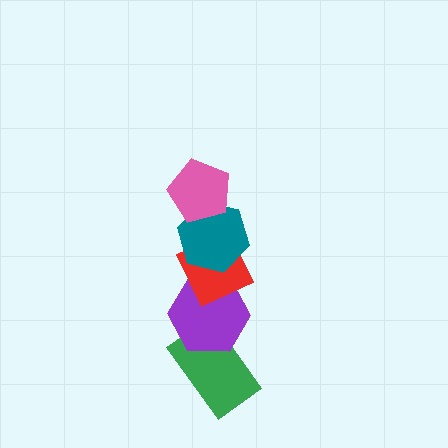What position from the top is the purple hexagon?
The purple hexagon is 4th from the top.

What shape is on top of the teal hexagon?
The pink pentagon is on top of the teal hexagon.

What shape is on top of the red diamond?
The teal hexagon is on top of the red diamond.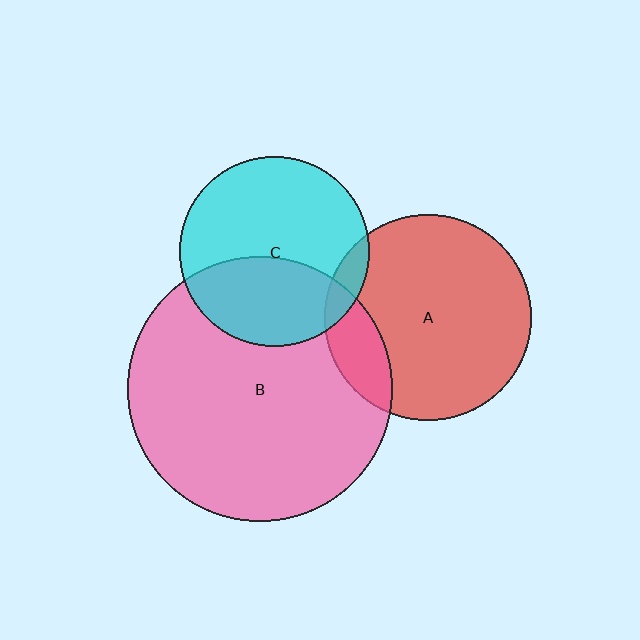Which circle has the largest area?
Circle B (pink).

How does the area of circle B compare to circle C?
Approximately 2.0 times.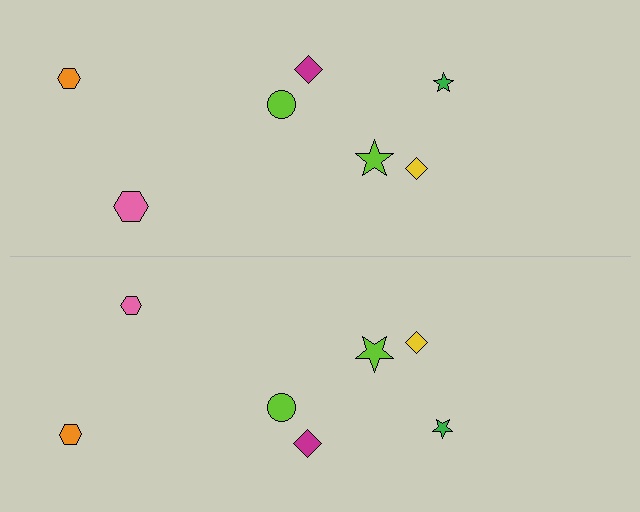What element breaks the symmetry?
The pink hexagon on the bottom side has a different size than its mirror counterpart.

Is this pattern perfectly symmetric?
No, the pattern is not perfectly symmetric. The pink hexagon on the bottom side has a different size than its mirror counterpart.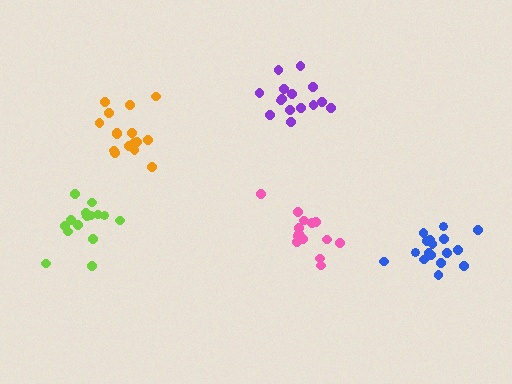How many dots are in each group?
Group 1: 15 dots, Group 2: 14 dots, Group 3: 15 dots, Group 4: 17 dots, Group 5: 16 dots (77 total).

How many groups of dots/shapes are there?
There are 5 groups.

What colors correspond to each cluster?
The clusters are colored: purple, pink, lime, blue, orange.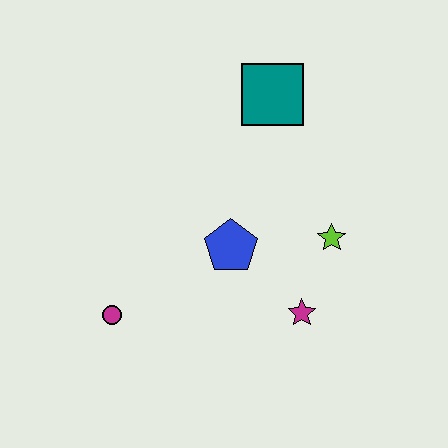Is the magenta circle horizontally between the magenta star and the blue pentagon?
No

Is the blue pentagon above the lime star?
No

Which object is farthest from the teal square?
The magenta circle is farthest from the teal square.